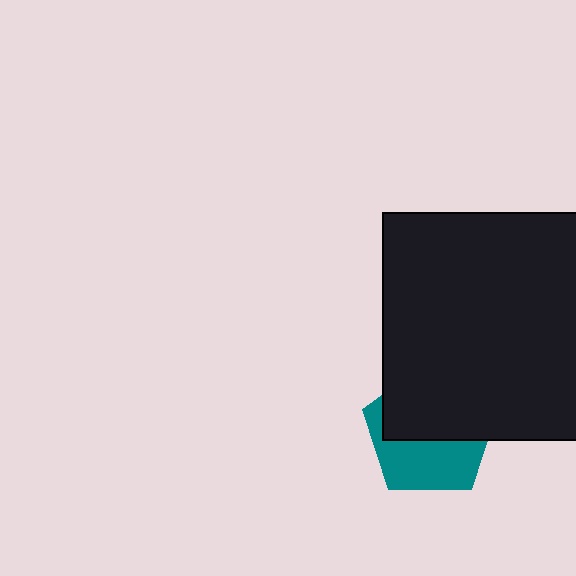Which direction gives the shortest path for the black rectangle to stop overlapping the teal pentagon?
Moving up gives the shortest separation.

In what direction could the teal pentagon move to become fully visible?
The teal pentagon could move down. That would shift it out from behind the black rectangle entirely.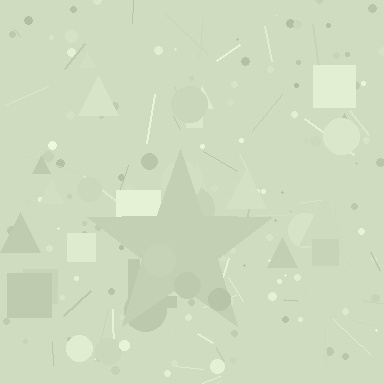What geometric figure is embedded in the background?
A star is embedded in the background.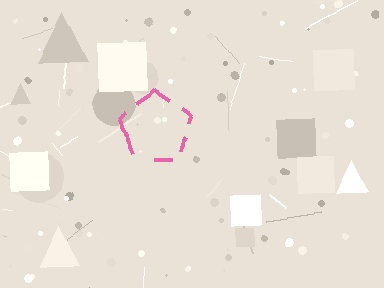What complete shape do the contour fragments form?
The contour fragments form a pentagon.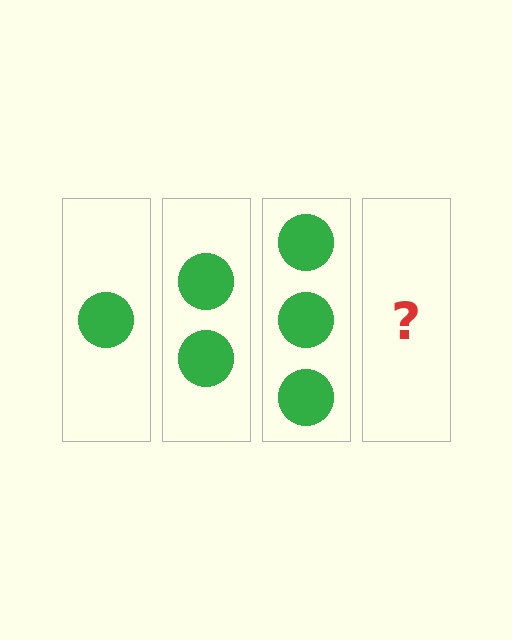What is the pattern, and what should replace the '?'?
The pattern is that each step adds one more circle. The '?' should be 4 circles.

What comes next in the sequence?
The next element should be 4 circles.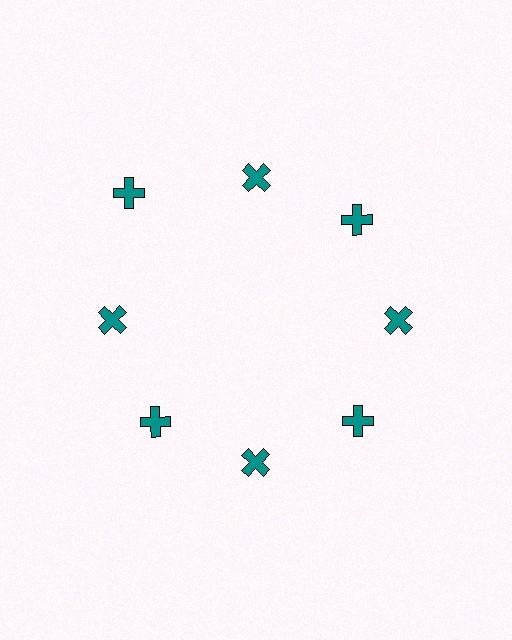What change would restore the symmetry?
The symmetry would be restored by moving it inward, back onto the ring so that all 8 crosses sit at equal angles and equal distance from the center.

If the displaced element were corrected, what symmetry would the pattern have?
It would have 8-fold rotational symmetry — the pattern would map onto itself every 45 degrees.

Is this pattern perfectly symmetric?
No. The 8 teal crosses are arranged in a ring, but one element near the 10 o'clock position is pushed outward from the center, breaking the 8-fold rotational symmetry.